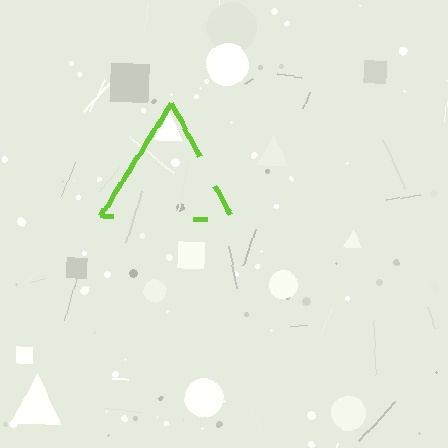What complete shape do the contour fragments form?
The contour fragments form a triangle.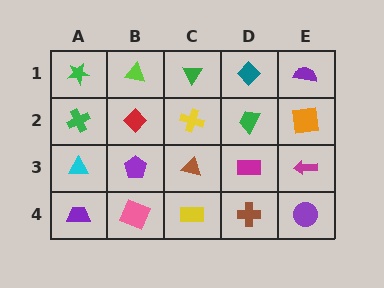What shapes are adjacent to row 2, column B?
A lime triangle (row 1, column B), a purple pentagon (row 3, column B), a green cross (row 2, column A), a yellow cross (row 2, column C).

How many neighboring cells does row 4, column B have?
3.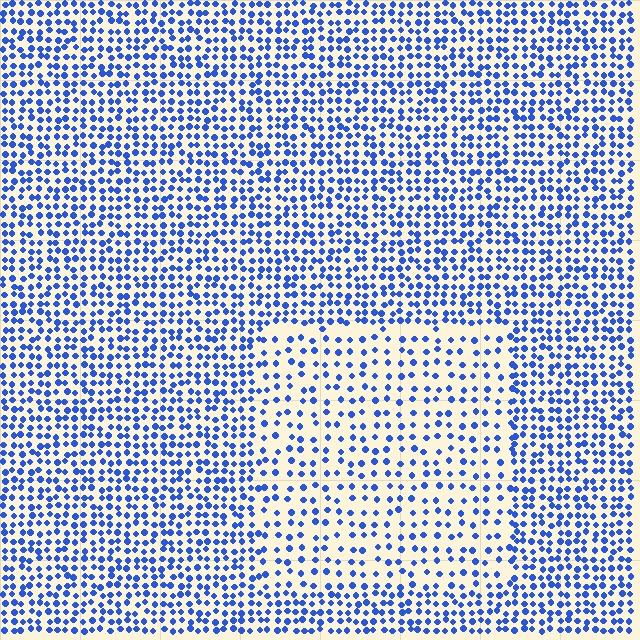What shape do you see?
I see a rectangle.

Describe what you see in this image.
The image contains small blue elements arranged at two different densities. A rectangle-shaped region is visible where the elements are less densely packed than the surrounding area.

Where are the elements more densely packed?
The elements are more densely packed outside the rectangle boundary.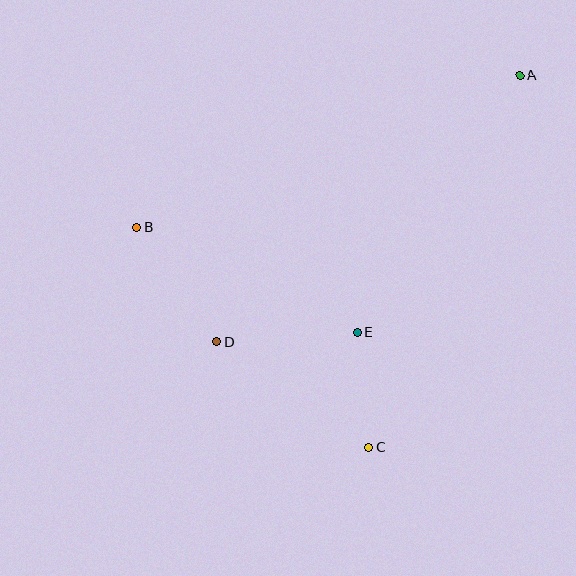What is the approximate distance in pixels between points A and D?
The distance between A and D is approximately 403 pixels.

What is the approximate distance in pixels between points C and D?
The distance between C and D is approximately 185 pixels.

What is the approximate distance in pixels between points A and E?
The distance between A and E is approximately 303 pixels.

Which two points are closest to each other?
Points C and E are closest to each other.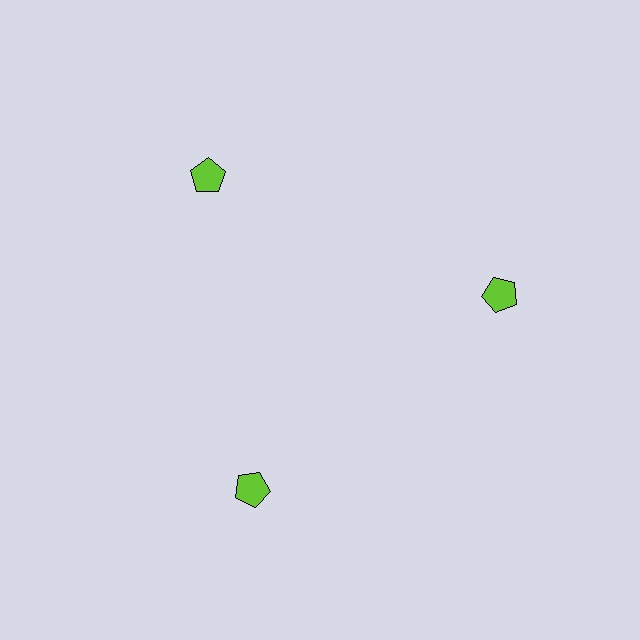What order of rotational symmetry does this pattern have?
This pattern has 3-fold rotational symmetry.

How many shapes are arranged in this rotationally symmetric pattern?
There are 3 shapes, arranged in 3 groups of 1.